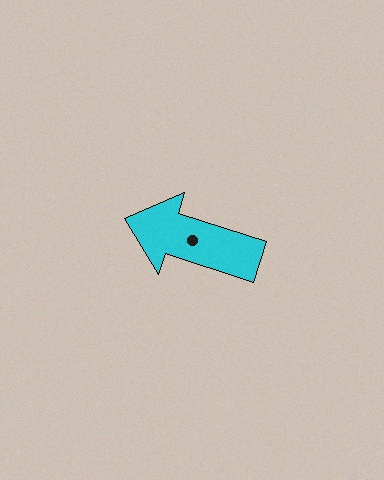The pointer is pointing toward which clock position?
Roughly 10 o'clock.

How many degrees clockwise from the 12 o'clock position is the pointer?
Approximately 288 degrees.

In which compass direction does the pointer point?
West.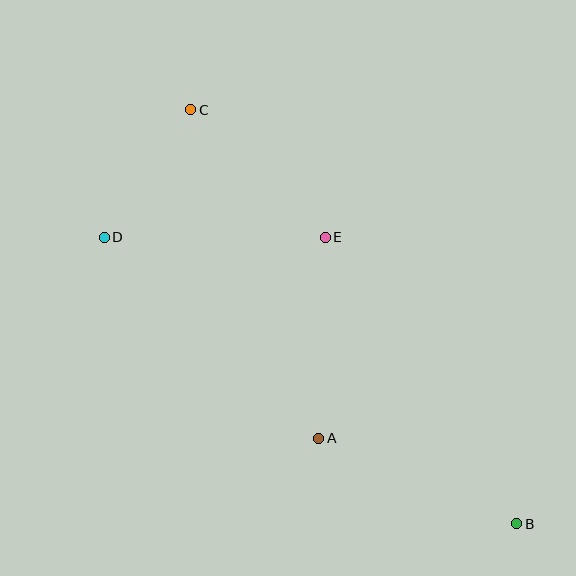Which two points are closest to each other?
Points C and D are closest to each other.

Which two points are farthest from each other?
Points B and C are farthest from each other.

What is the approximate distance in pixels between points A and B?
The distance between A and B is approximately 216 pixels.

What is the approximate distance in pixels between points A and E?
The distance between A and E is approximately 201 pixels.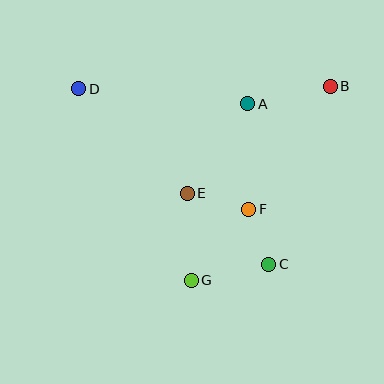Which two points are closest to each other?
Points C and F are closest to each other.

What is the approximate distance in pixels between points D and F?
The distance between D and F is approximately 208 pixels.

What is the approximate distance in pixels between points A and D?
The distance between A and D is approximately 169 pixels.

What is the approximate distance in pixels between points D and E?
The distance between D and E is approximately 150 pixels.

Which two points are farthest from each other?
Points C and D are farthest from each other.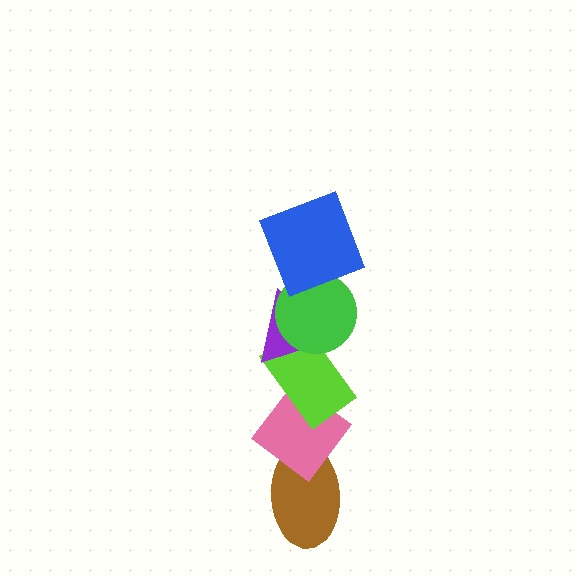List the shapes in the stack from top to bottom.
From top to bottom: the blue square, the green circle, the purple triangle, the lime rectangle, the pink diamond, the brown ellipse.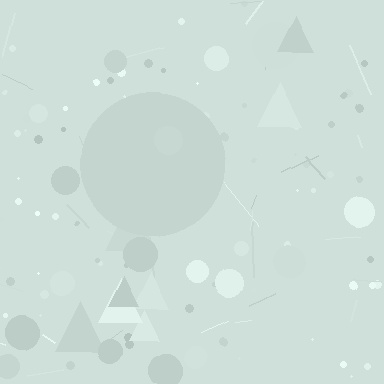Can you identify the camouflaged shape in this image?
The camouflaged shape is a circle.